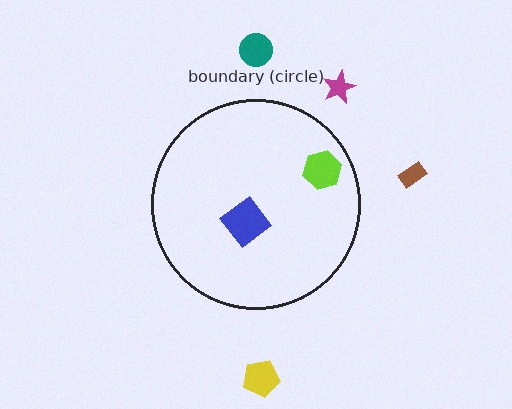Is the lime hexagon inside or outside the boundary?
Inside.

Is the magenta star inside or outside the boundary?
Outside.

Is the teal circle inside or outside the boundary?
Outside.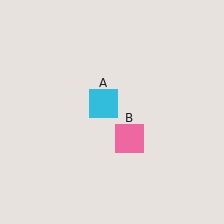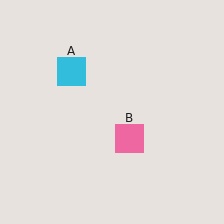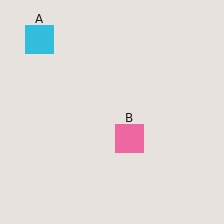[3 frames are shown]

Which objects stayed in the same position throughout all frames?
Pink square (object B) remained stationary.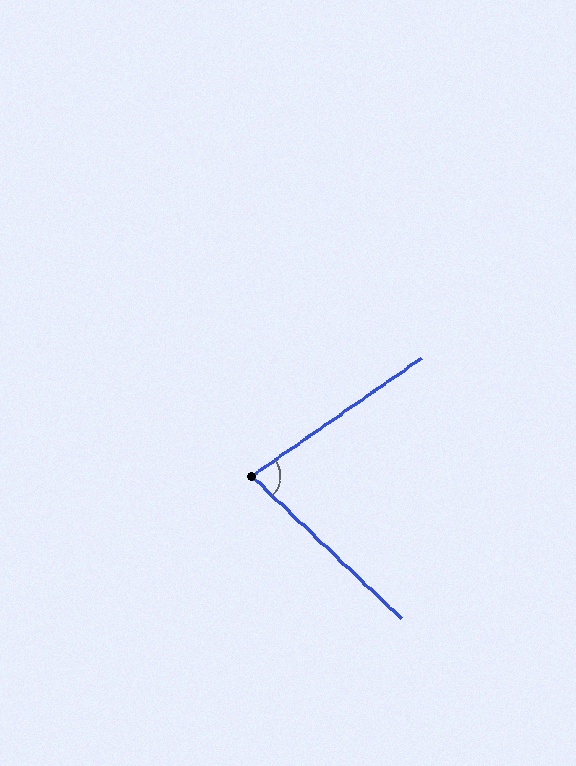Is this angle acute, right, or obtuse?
It is acute.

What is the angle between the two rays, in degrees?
Approximately 78 degrees.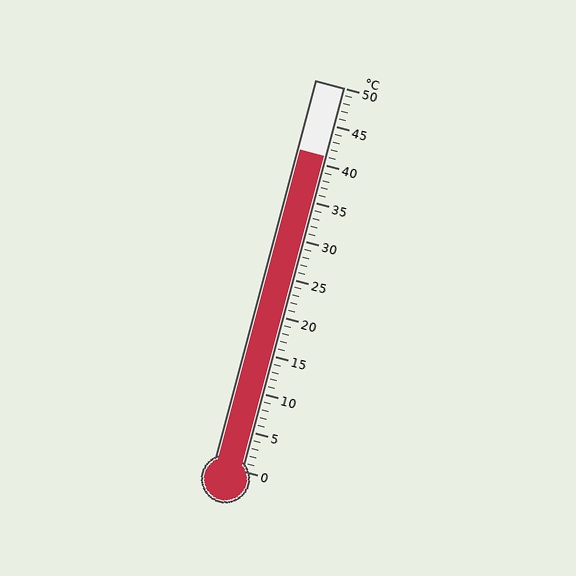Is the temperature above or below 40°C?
The temperature is above 40°C.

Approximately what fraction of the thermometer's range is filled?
The thermometer is filled to approximately 80% of its range.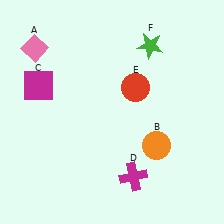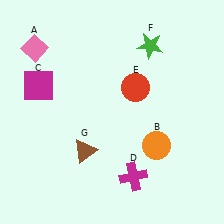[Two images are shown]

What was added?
A brown triangle (G) was added in Image 2.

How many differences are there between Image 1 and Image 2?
There is 1 difference between the two images.